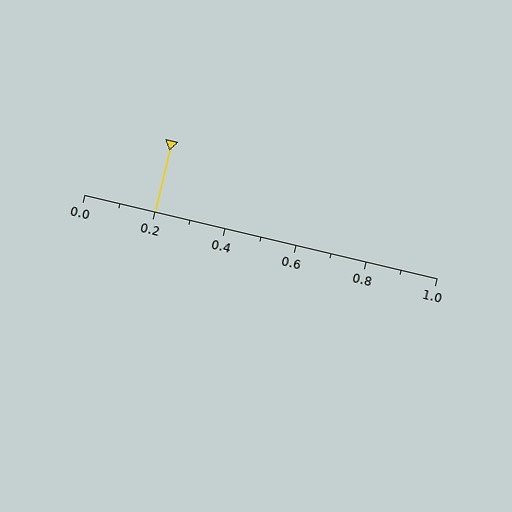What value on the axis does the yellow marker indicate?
The marker indicates approximately 0.2.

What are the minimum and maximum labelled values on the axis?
The axis runs from 0.0 to 1.0.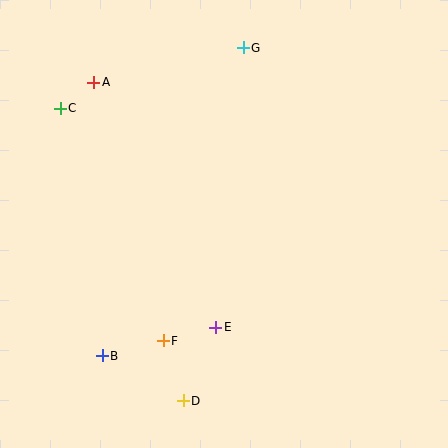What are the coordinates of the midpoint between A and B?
The midpoint between A and B is at (98, 219).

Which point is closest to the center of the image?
Point E at (216, 327) is closest to the center.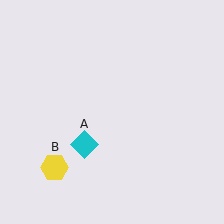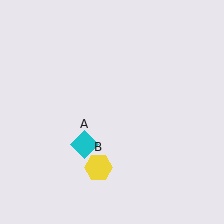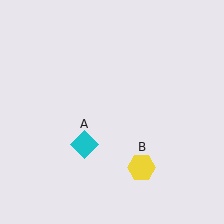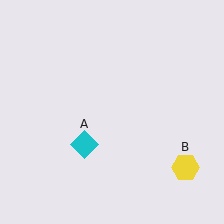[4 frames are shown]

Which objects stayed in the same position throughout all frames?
Cyan diamond (object A) remained stationary.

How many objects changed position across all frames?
1 object changed position: yellow hexagon (object B).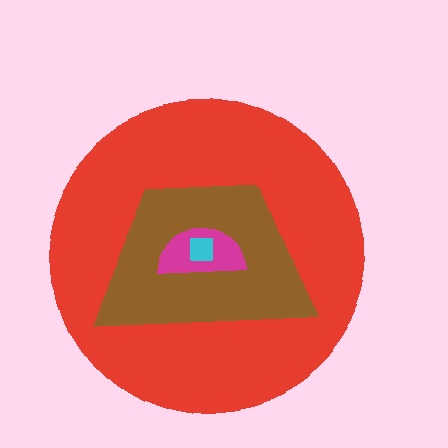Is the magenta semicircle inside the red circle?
Yes.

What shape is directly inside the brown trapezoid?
The magenta semicircle.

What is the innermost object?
The cyan square.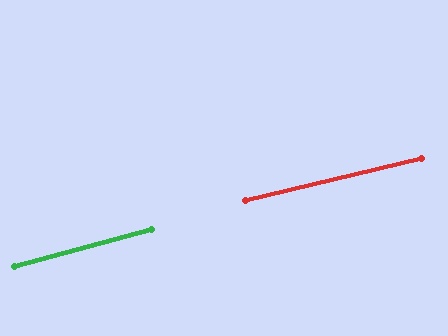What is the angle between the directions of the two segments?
Approximately 1 degree.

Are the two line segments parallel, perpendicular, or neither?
Parallel — their directions differ by only 1.5°.